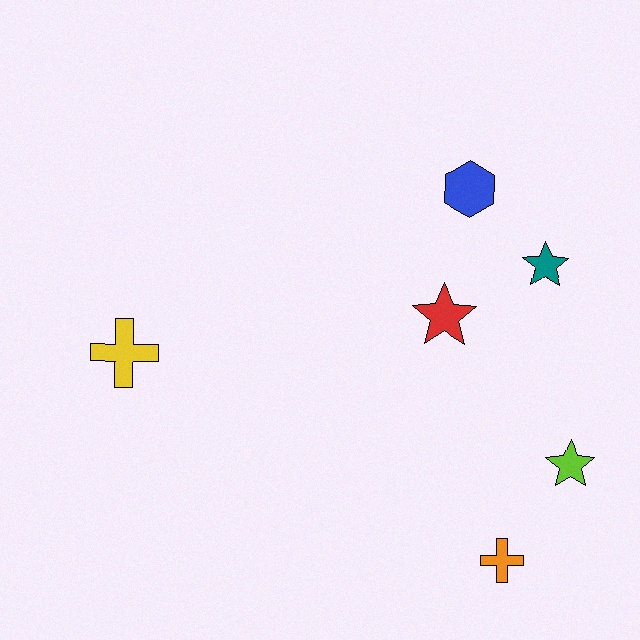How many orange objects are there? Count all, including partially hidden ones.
There is 1 orange object.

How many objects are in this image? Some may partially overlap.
There are 6 objects.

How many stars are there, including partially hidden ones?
There are 3 stars.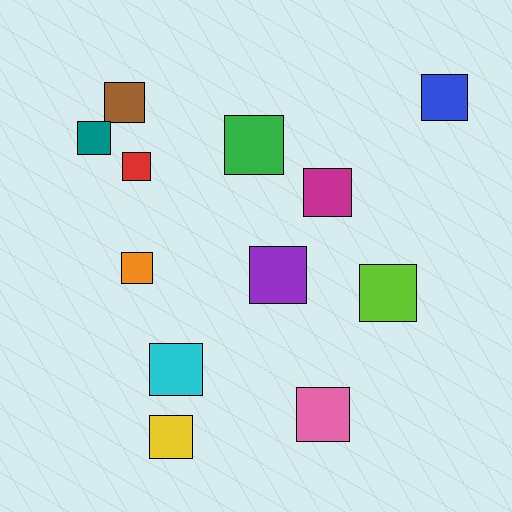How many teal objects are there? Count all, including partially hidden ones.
There is 1 teal object.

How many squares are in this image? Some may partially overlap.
There are 12 squares.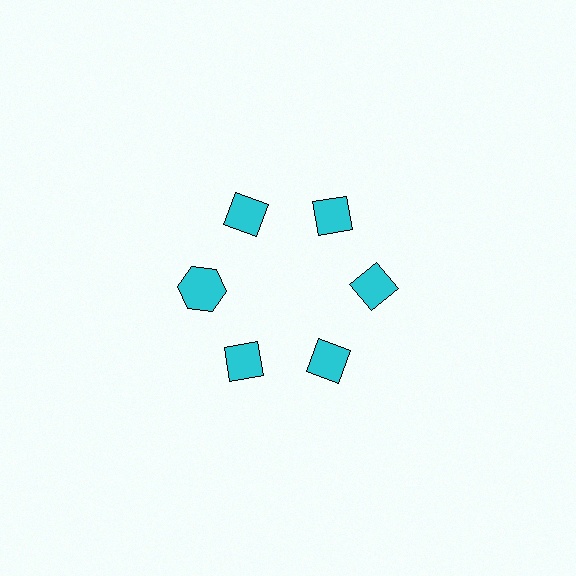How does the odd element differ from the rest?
It has a different shape: hexagon instead of diamond.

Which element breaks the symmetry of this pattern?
The cyan hexagon at roughly the 9 o'clock position breaks the symmetry. All other shapes are cyan diamonds.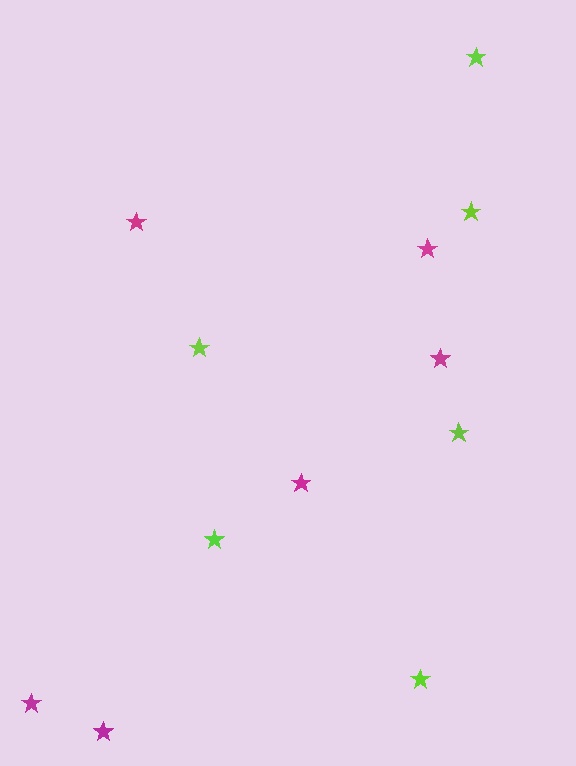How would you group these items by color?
There are 2 groups: one group of magenta stars (6) and one group of lime stars (6).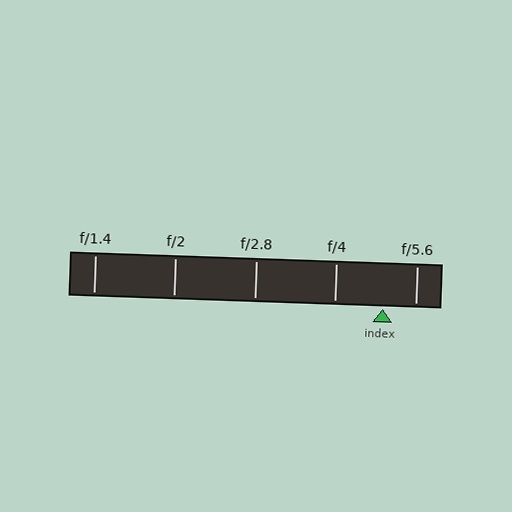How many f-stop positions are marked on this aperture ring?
There are 5 f-stop positions marked.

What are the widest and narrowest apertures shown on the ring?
The widest aperture shown is f/1.4 and the narrowest is f/5.6.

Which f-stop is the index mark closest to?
The index mark is closest to f/5.6.